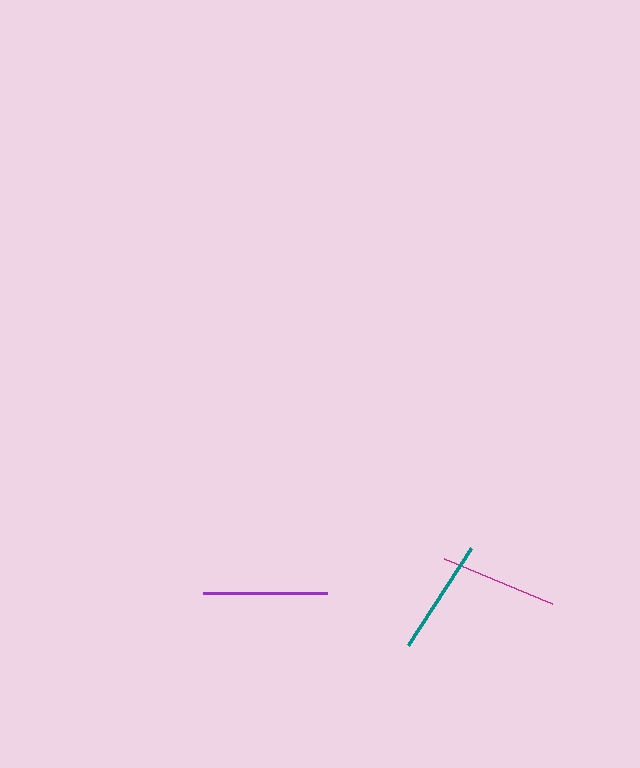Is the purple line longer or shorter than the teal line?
The purple line is longer than the teal line.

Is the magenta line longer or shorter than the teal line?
The magenta line is longer than the teal line.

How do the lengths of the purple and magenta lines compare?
The purple and magenta lines are approximately the same length.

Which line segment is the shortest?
The teal line is the shortest at approximately 115 pixels.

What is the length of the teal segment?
The teal segment is approximately 115 pixels long.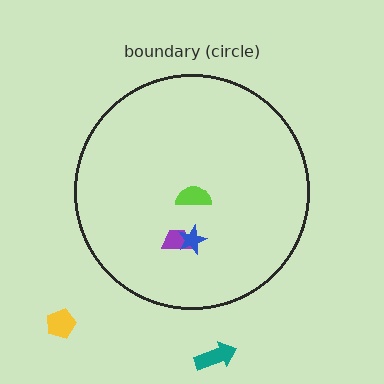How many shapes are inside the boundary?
3 inside, 2 outside.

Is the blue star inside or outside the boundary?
Inside.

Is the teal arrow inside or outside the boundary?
Outside.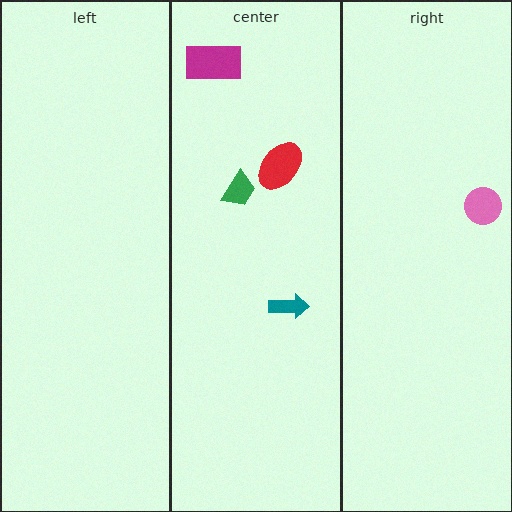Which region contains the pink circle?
The right region.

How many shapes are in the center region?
4.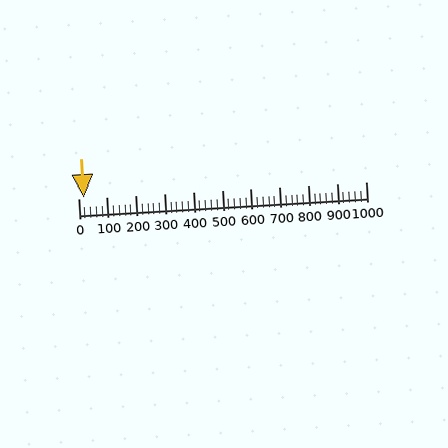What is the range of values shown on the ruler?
The ruler shows values from 0 to 1000.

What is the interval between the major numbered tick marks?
The major tick marks are spaced 100 units apart.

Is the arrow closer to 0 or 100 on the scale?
The arrow is closer to 0.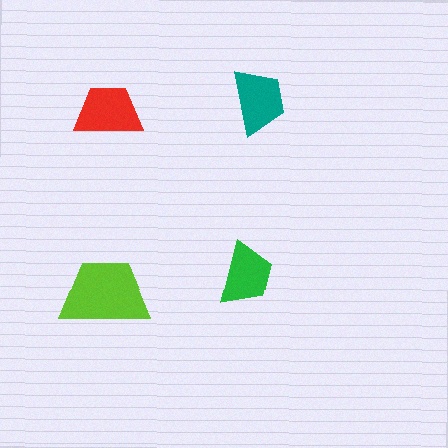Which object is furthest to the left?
The lime trapezoid is leftmost.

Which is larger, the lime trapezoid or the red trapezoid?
The lime one.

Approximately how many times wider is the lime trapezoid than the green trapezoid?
About 1.5 times wider.